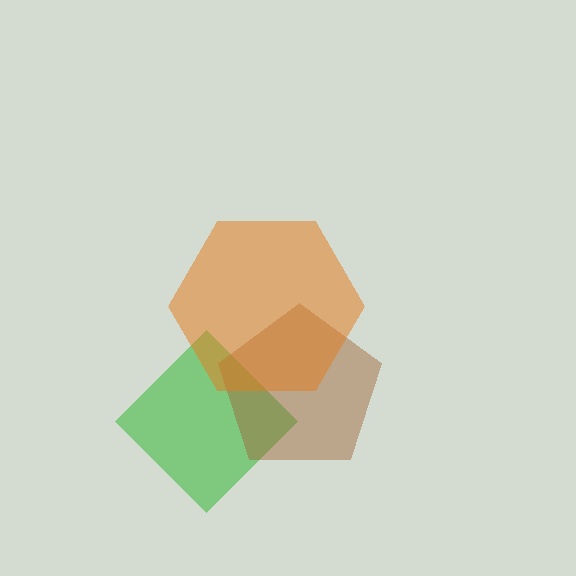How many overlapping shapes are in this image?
There are 3 overlapping shapes in the image.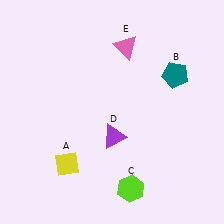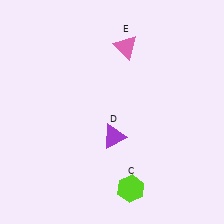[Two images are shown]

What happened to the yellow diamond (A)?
The yellow diamond (A) was removed in Image 2. It was in the bottom-left area of Image 1.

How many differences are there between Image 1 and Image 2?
There are 2 differences between the two images.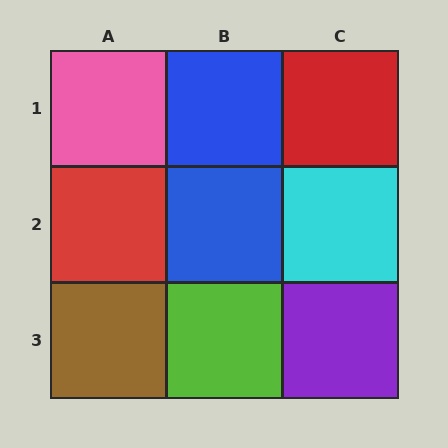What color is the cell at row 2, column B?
Blue.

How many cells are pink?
1 cell is pink.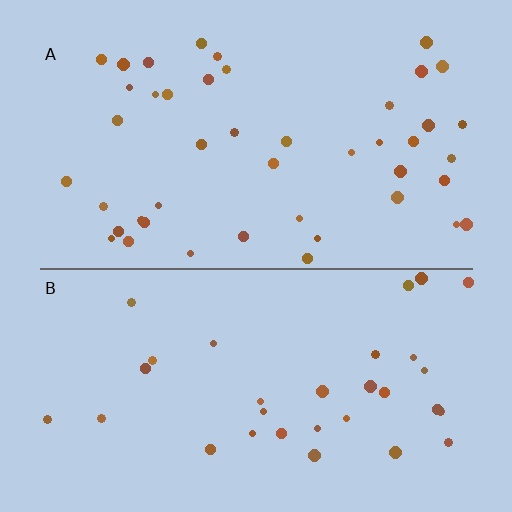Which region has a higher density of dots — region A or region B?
A (the top).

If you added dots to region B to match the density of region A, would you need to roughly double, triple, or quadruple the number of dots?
Approximately double.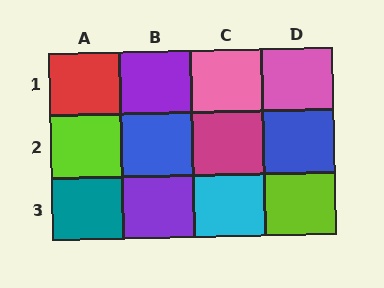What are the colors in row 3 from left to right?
Teal, purple, cyan, lime.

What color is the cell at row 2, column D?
Blue.